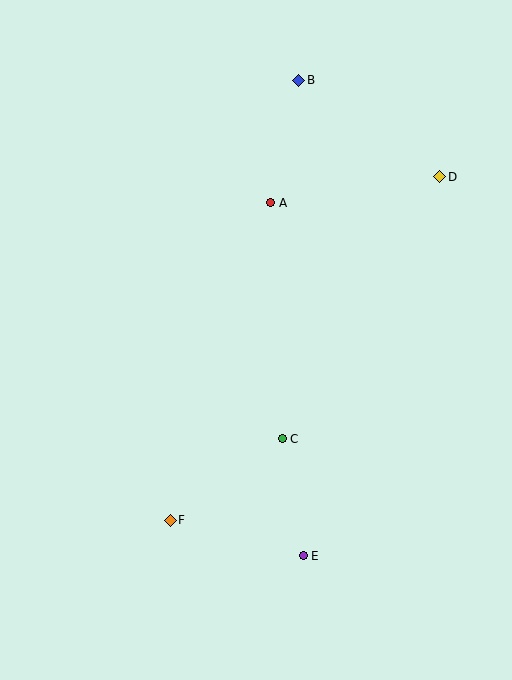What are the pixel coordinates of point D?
Point D is at (440, 177).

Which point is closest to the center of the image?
Point C at (282, 439) is closest to the center.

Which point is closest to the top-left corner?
Point B is closest to the top-left corner.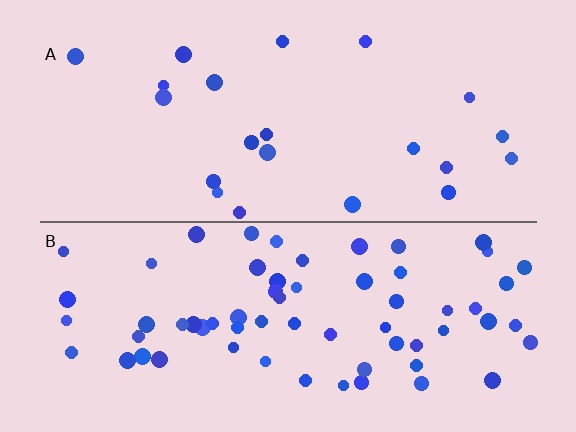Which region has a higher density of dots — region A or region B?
B (the bottom).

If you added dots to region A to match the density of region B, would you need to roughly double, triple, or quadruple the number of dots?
Approximately triple.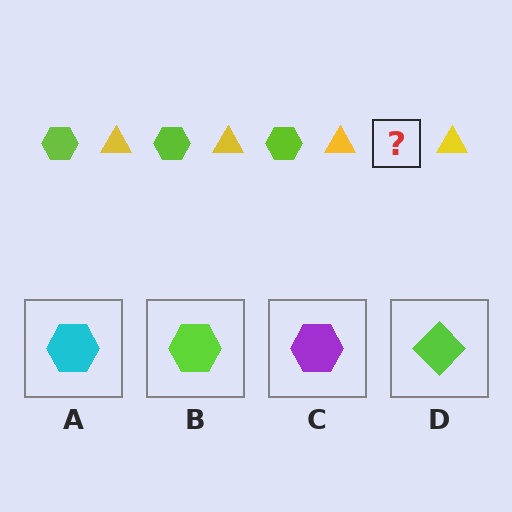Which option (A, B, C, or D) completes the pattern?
B.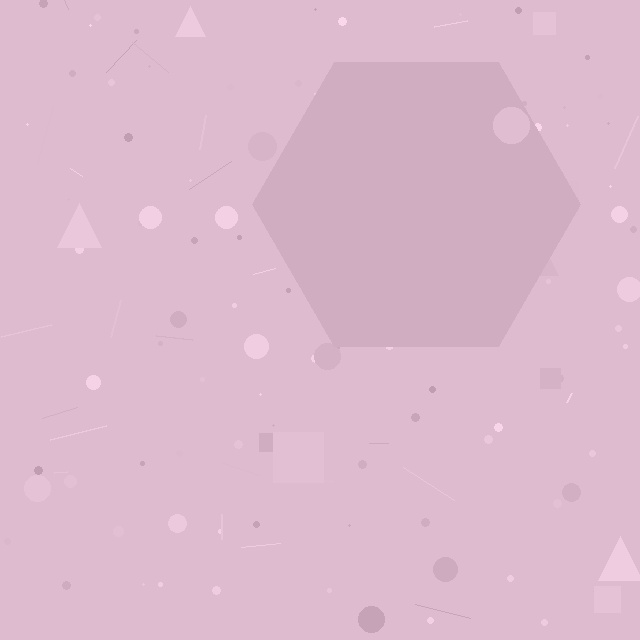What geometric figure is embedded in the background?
A hexagon is embedded in the background.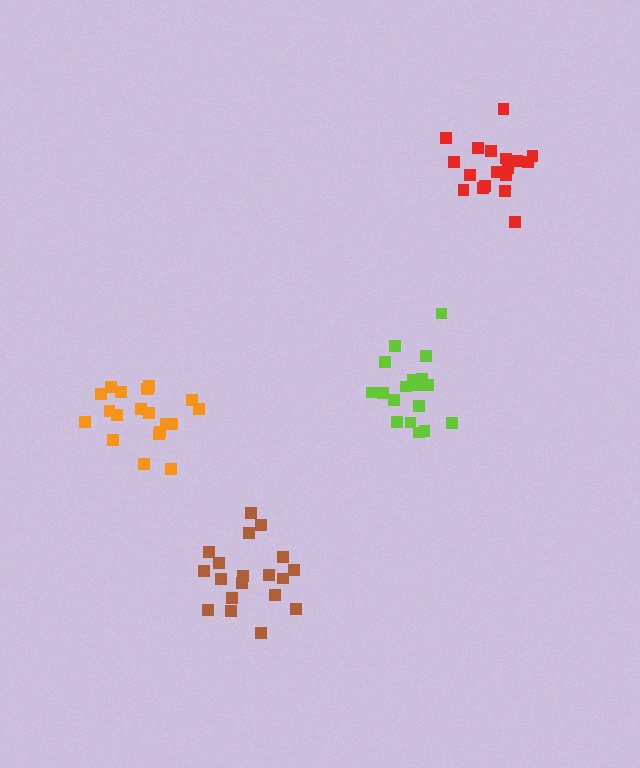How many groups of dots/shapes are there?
There are 4 groups.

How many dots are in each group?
Group 1: 18 dots, Group 2: 19 dots, Group 3: 20 dots, Group 4: 18 dots (75 total).